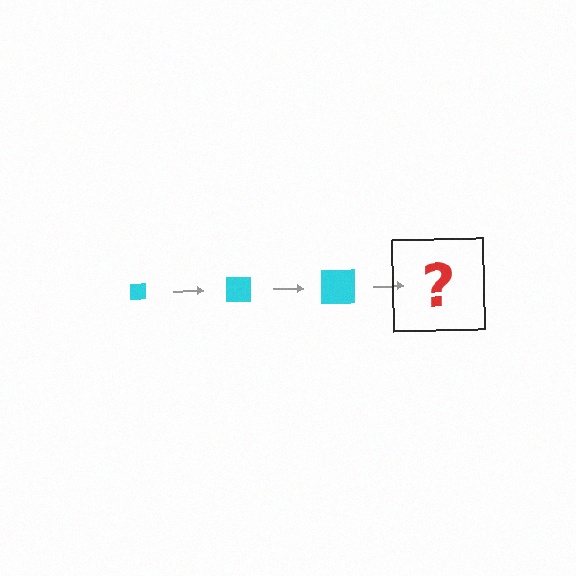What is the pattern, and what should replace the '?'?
The pattern is that the square gets progressively larger each step. The '?' should be a cyan square, larger than the previous one.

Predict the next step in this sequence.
The next step is a cyan square, larger than the previous one.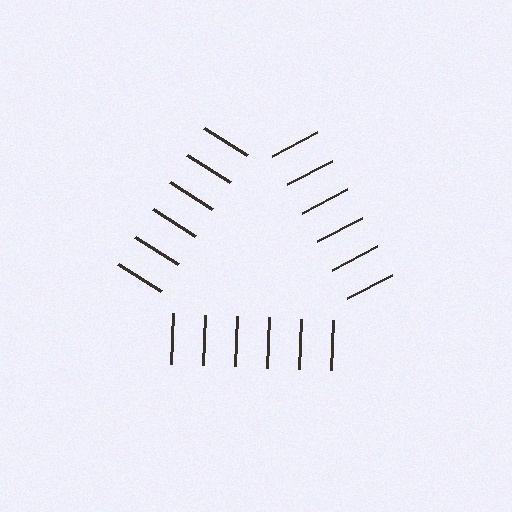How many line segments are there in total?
18 — 6 along each of the 3 edges.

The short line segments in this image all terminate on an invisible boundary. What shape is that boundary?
An illusory triangle — the line segments terminate on its edges but no continuous stroke is drawn.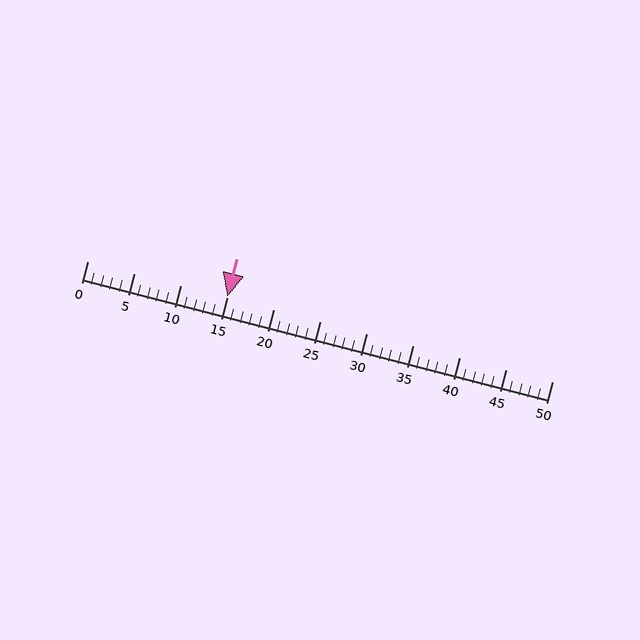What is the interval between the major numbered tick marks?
The major tick marks are spaced 5 units apart.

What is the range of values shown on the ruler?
The ruler shows values from 0 to 50.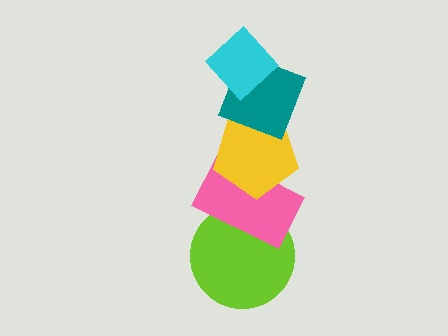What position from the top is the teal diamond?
The teal diamond is 2nd from the top.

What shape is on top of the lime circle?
The pink rectangle is on top of the lime circle.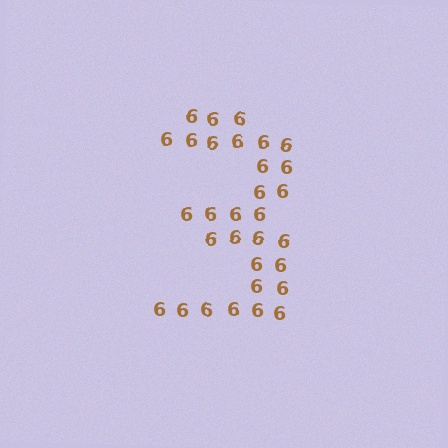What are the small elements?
The small elements are digit 6's.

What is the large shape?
The large shape is the digit 3.